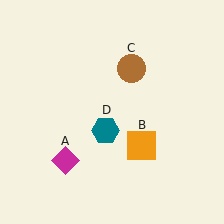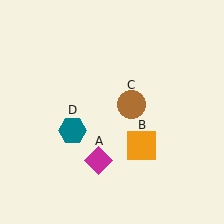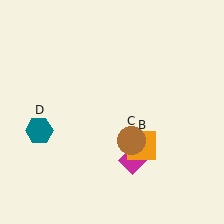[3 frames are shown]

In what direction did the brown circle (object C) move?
The brown circle (object C) moved down.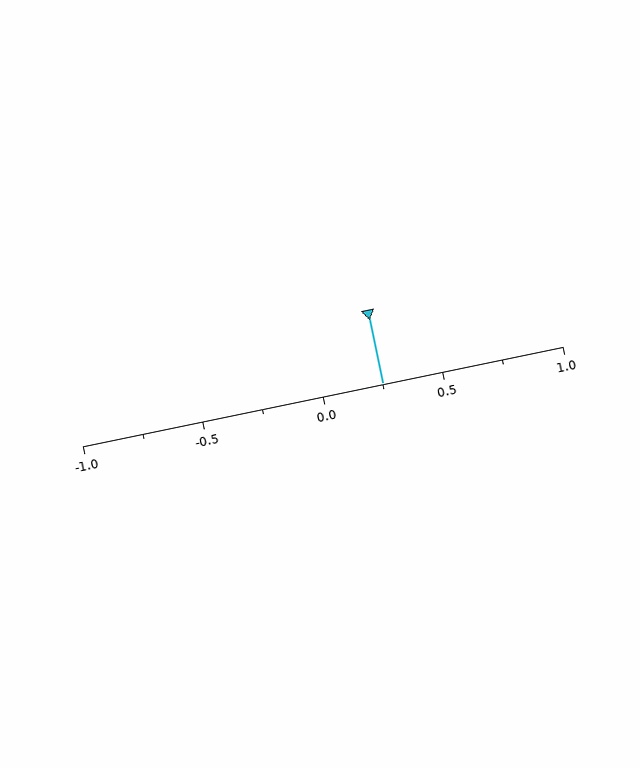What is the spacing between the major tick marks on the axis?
The major ticks are spaced 0.5 apart.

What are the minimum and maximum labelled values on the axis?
The axis runs from -1.0 to 1.0.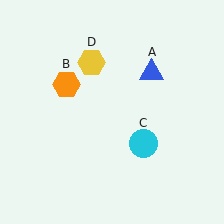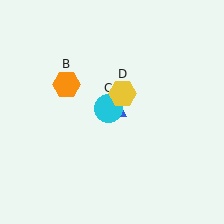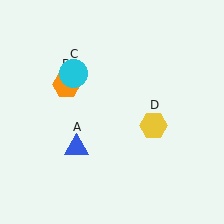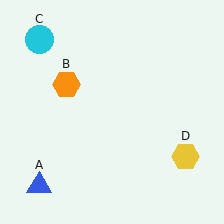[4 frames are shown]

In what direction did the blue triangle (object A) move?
The blue triangle (object A) moved down and to the left.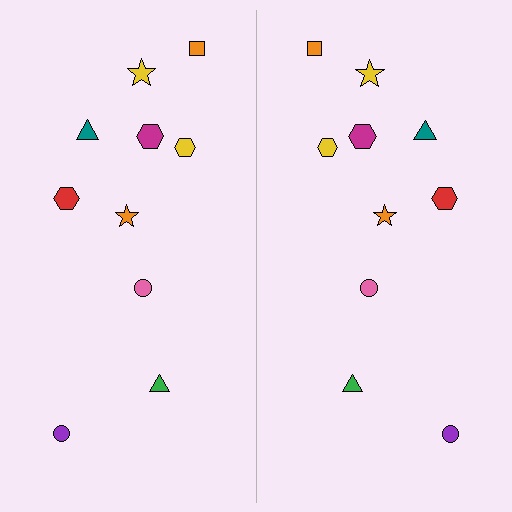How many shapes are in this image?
There are 20 shapes in this image.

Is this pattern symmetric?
Yes, this pattern has bilateral (reflection) symmetry.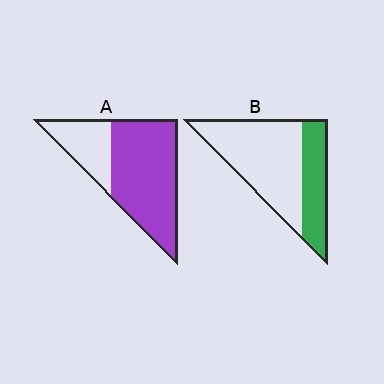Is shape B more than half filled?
No.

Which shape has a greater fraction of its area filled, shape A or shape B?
Shape A.